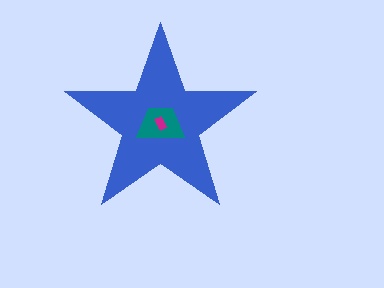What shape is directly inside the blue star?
The teal trapezoid.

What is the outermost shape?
The blue star.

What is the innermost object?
The magenta rectangle.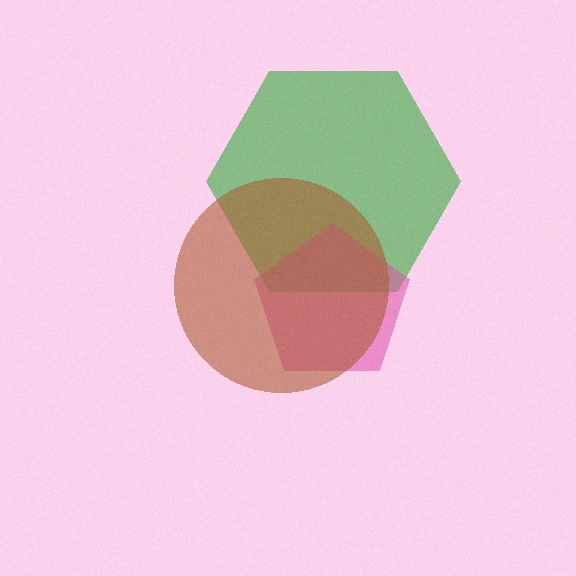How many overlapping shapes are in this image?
There are 3 overlapping shapes in the image.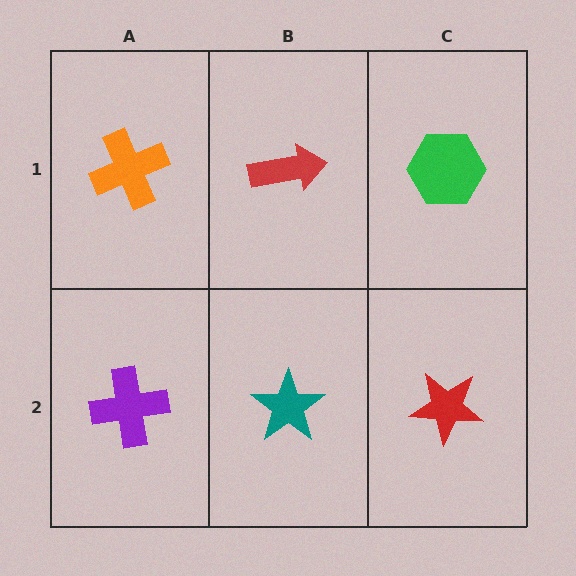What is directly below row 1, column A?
A purple cross.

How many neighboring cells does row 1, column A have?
2.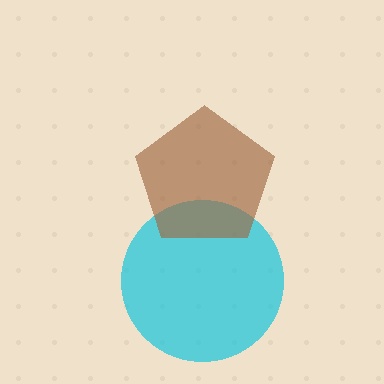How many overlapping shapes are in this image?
There are 2 overlapping shapes in the image.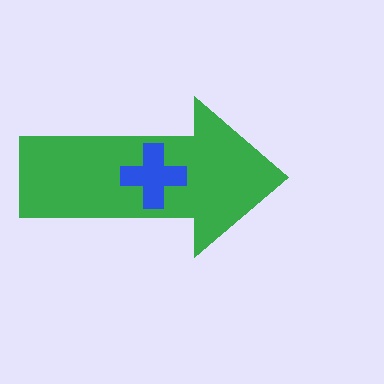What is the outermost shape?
The green arrow.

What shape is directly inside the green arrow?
The blue cross.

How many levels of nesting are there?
2.